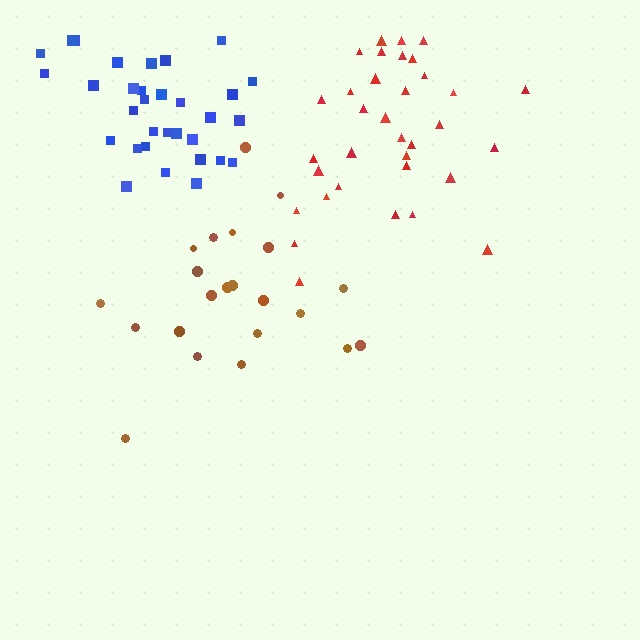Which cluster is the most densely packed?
Blue.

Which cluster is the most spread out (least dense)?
Brown.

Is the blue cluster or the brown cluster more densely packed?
Blue.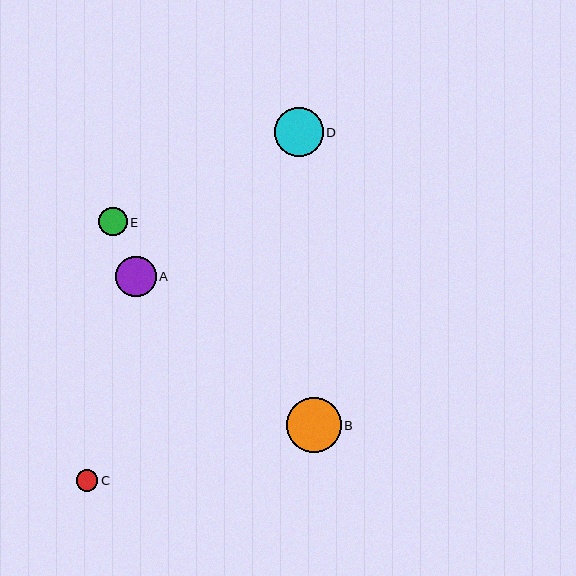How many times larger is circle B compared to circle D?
Circle B is approximately 1.1 times the size of circle D.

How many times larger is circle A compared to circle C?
Circle A is approximately 1.9 times the size of circle C.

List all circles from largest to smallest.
From largest to smallest: B, D, A, E, C.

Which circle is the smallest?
Circle C is the smallest with a size of approximately 21 pixels.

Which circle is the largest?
Circle B is the largest with a size of approximately 55 pixels.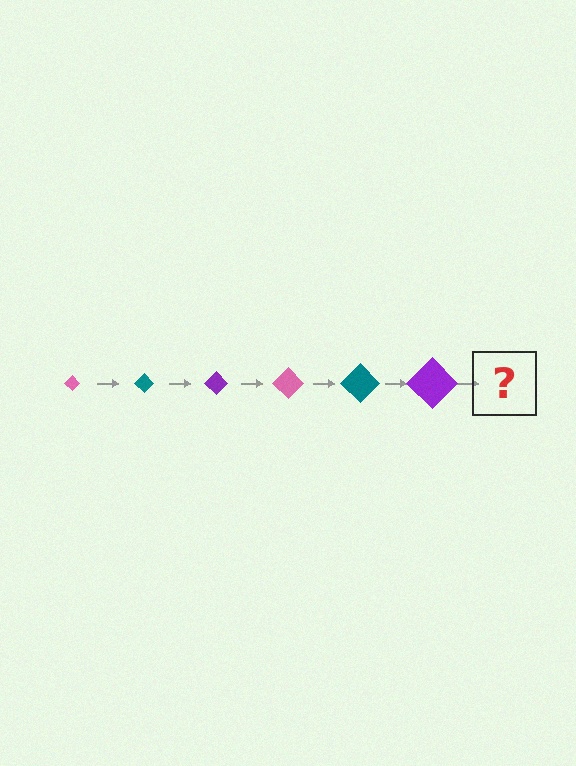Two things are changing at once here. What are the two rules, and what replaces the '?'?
The two rules are that the diamond grows larger each step and the color cycles through pink, teal, and purple. The '?' should be a pink diamond, larger than the previous one.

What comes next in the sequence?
The next element should be a pink diamond, larger than the previous one.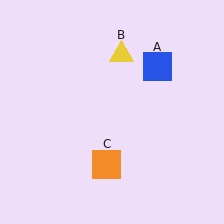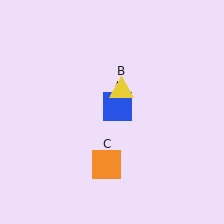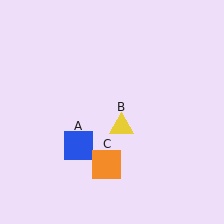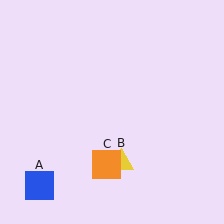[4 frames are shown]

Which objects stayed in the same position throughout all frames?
Orange square (object C) remained stationary.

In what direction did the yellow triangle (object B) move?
The yellow triangle (object B) moved down.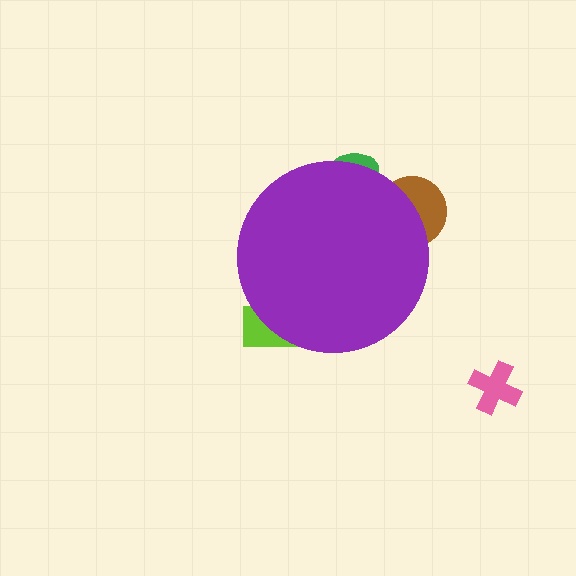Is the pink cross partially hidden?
No, the pink cross is fully visible.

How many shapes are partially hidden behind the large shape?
3 shapes are partially hidden.